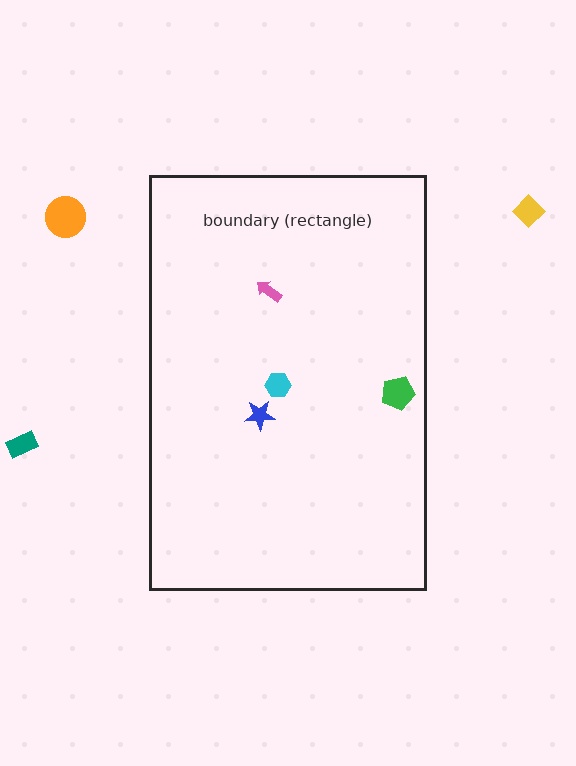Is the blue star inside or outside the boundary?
Inside.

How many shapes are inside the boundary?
4 inside, 3 outside.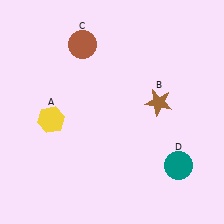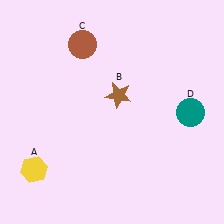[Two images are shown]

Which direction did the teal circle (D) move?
The teal circle (D) moved up.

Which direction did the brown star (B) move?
The brown star (B) moved left.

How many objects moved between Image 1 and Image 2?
3 objects moved between the two images.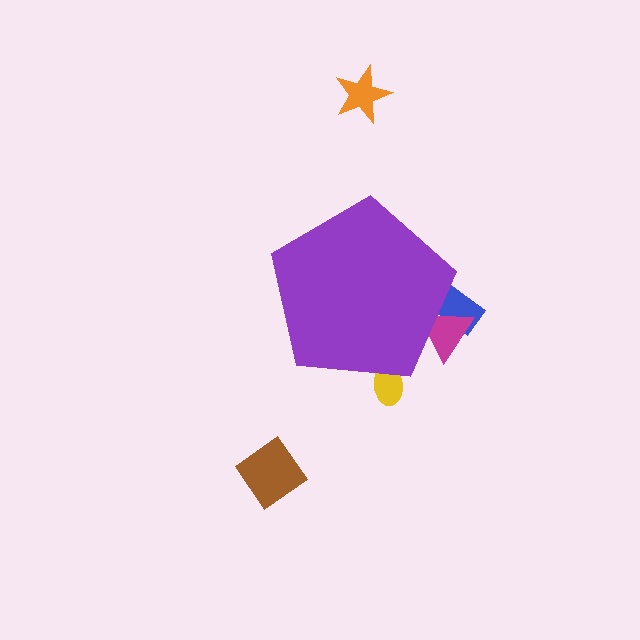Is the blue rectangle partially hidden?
Yes, the blue rectangle is partially hidden behind the purple pentagon.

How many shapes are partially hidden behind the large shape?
3 shapes are partially hidden.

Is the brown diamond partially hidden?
No, the brown diamond is fully visible.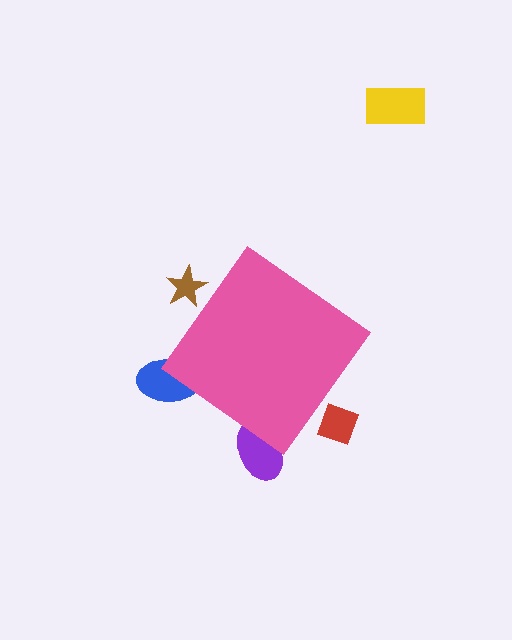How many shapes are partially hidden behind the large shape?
4 shapes are partially hidden.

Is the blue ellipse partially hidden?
Yes, the blue ellipse is partially hidden behind the pink diamond.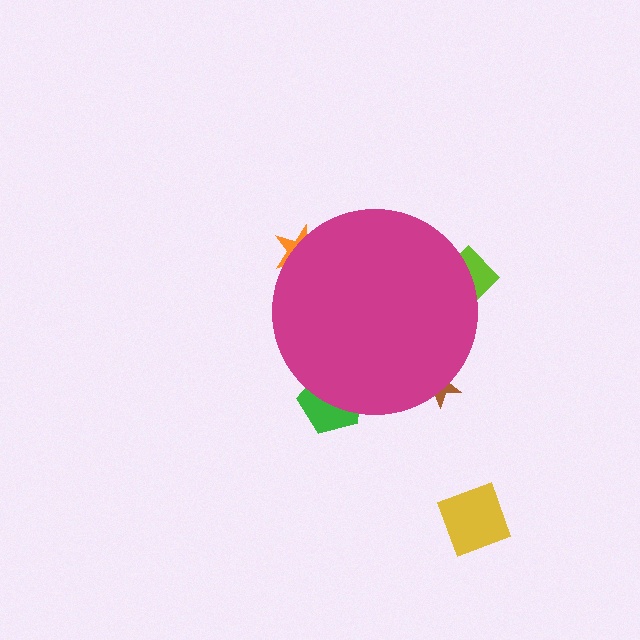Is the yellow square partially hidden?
No, the yellow square is fully visible.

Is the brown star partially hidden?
Yes, the brown star is partially hidden behind the magenta circle.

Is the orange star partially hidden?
Yes, the orange star is partially hidden behind the magenta circle.